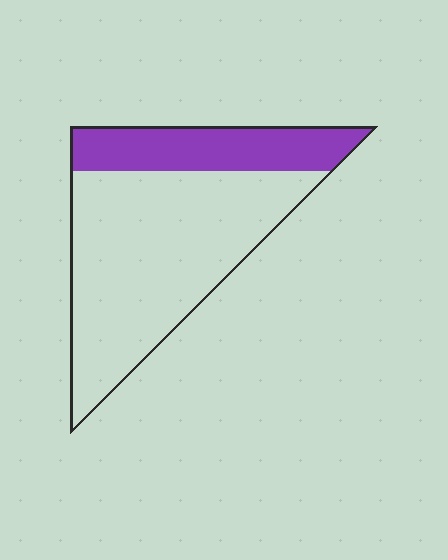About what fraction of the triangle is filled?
About one quarter (1/4).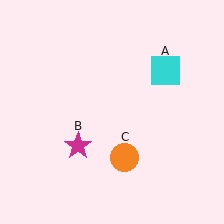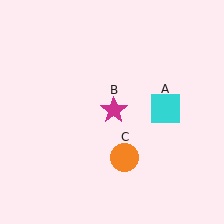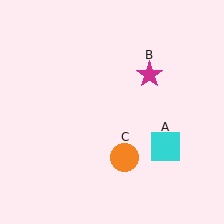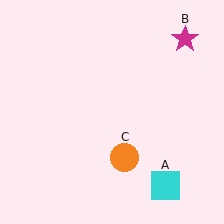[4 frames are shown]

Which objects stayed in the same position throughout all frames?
Orange circle (object C) remained stationary.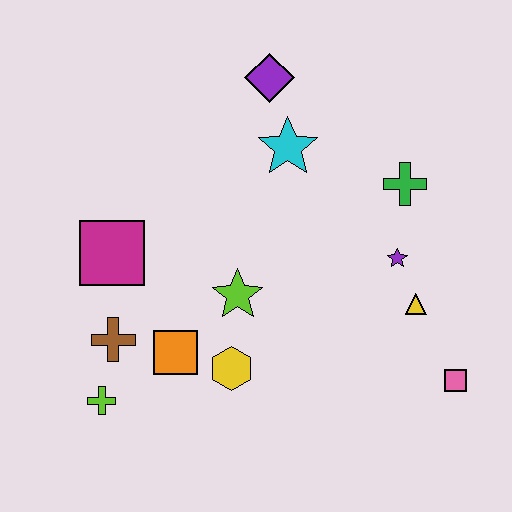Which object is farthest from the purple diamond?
The lime cross is farthest from the purple diamond.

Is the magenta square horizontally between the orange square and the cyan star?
No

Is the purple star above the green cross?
No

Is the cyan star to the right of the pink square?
No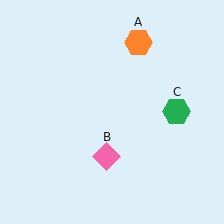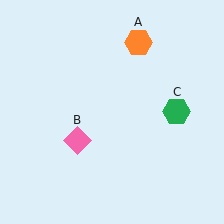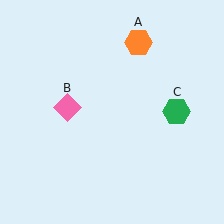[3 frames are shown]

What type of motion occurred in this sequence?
The pink diamond (object B) rotated clockwise around the center of the scene.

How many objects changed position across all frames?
1 object changed position: pink diamond (object B).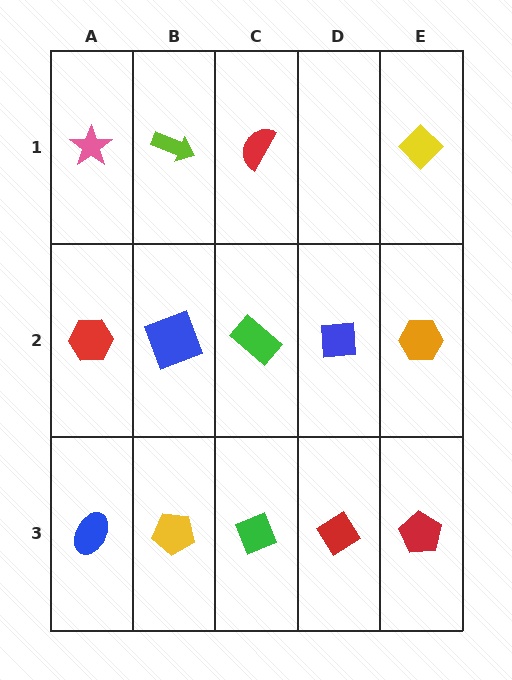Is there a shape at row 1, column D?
No, that cell is empty.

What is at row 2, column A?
A red hexagon.